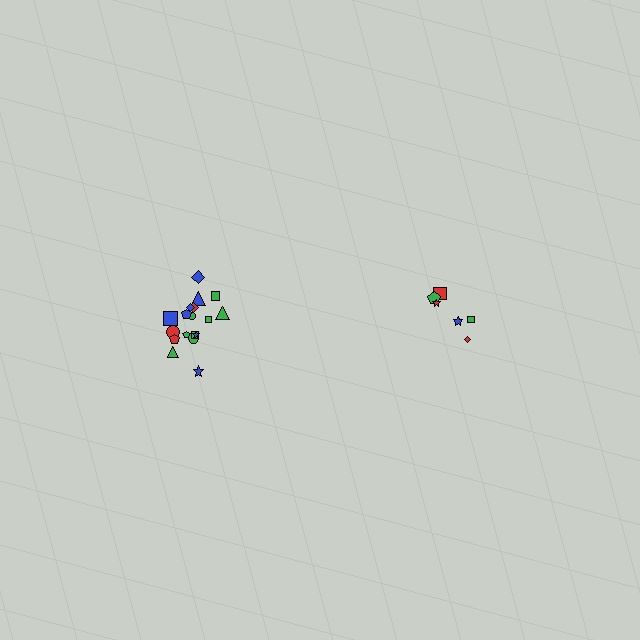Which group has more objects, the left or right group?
The left group.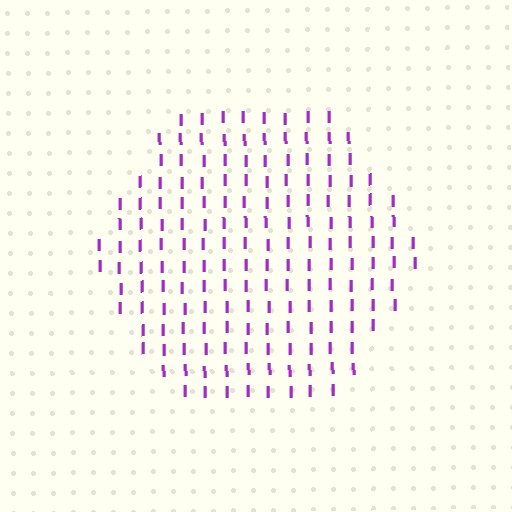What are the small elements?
The small elements are letter I's.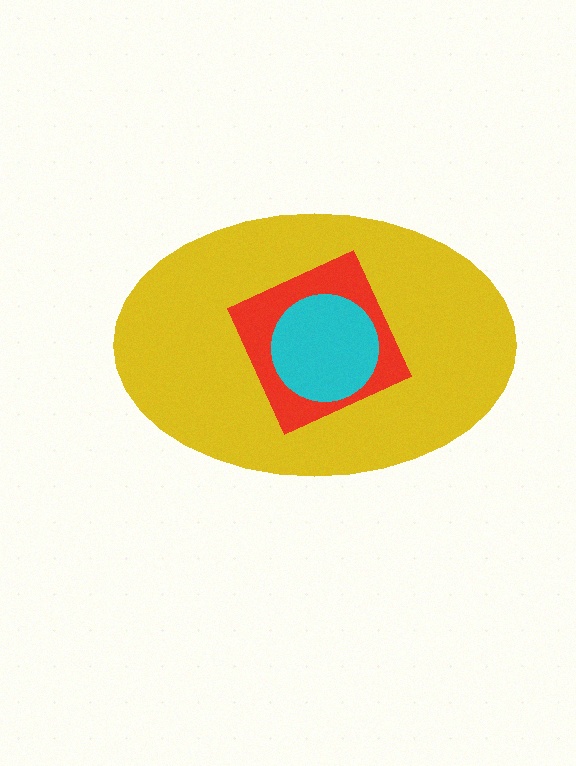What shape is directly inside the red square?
The cyan circle.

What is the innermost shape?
The cyan circle.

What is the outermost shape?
The yellow ellipse.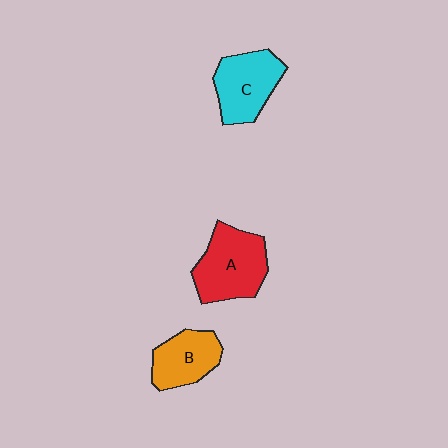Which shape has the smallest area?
Shape B (orange).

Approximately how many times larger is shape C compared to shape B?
Approximately 1.2 times.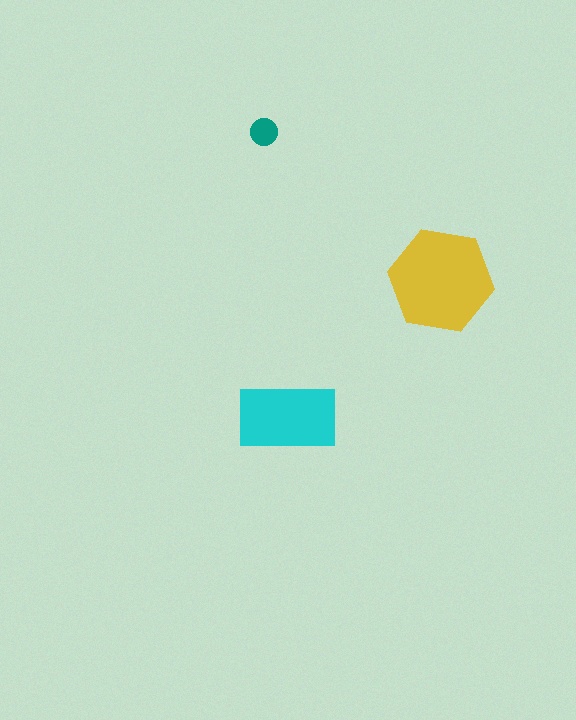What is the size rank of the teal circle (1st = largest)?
3rd.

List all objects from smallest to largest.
The teal circle, the cyan rectangle, the yellow hexagon.